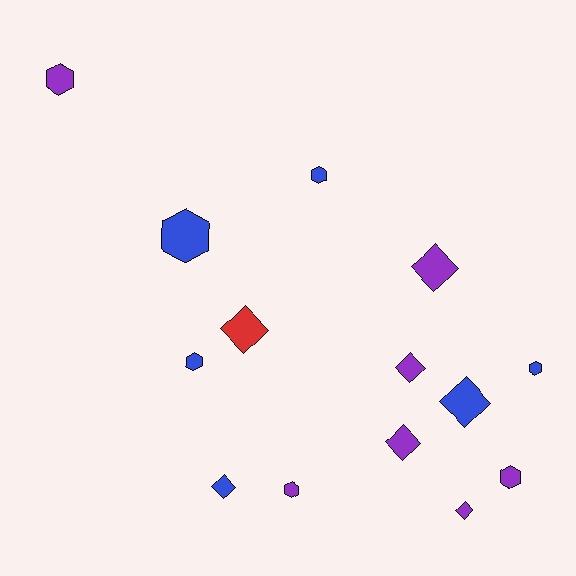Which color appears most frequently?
Purple, with 7 objects.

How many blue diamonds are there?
There are 2 blue diamonds.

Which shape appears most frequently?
Hexagon, with 7 objects.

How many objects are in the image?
There are 14 objects.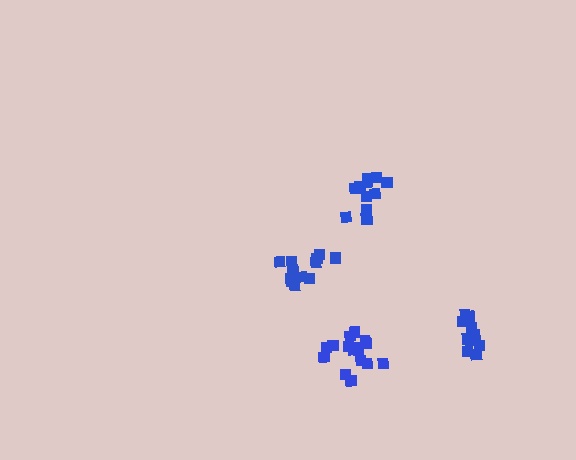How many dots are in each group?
Group 1: 13 dots, Group 2: 16 dots, Group 3: 11 dots, Group 4: 12 dots (52 total).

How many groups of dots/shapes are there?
There are 4 groups.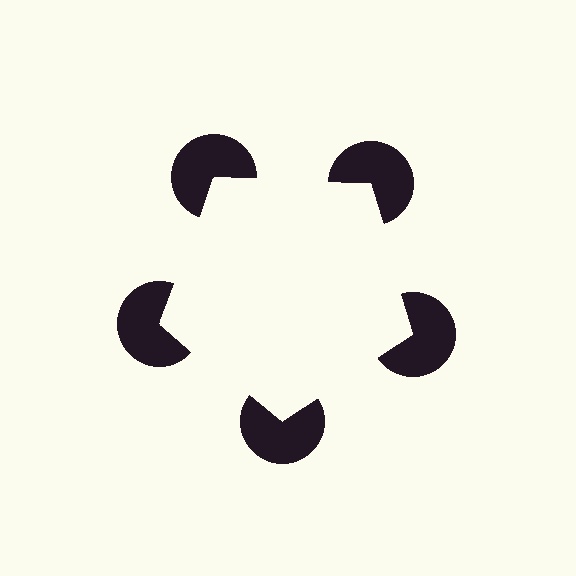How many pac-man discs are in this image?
There are 5 — one at each vertex of the illusory pentagon.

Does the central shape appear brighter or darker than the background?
It typically appears slightly brighter than the background, even though no actual brightness change is drawn.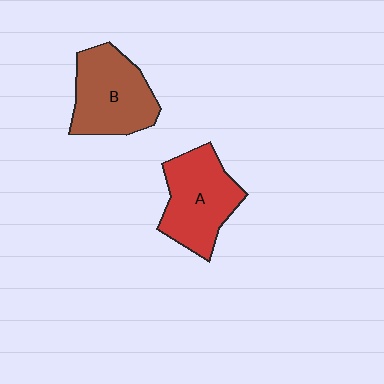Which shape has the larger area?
Shape B (brown).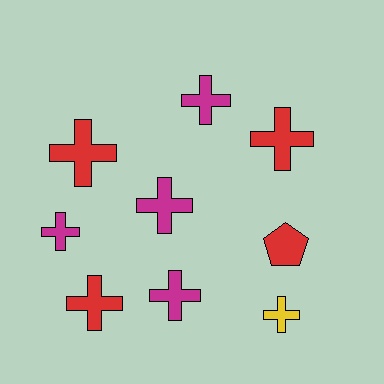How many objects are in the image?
There are 9 objects.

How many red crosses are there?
There are 3 red crosses.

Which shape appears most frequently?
Cross, with 8 objects.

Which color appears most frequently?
Red, with 4 objects.